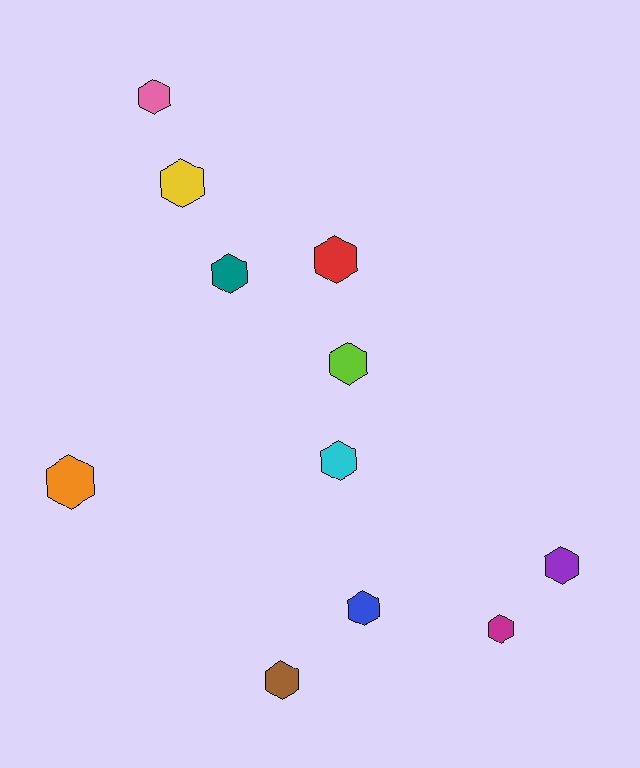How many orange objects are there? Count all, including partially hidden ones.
There is 1 orange object.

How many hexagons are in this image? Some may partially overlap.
There are 11 hexagons.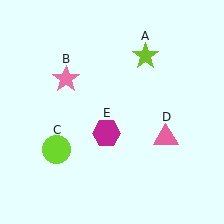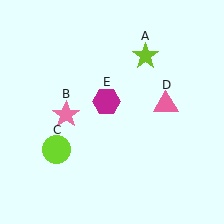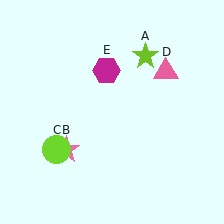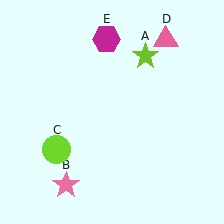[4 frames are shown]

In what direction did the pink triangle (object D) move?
The pink triangle (object D) moved up.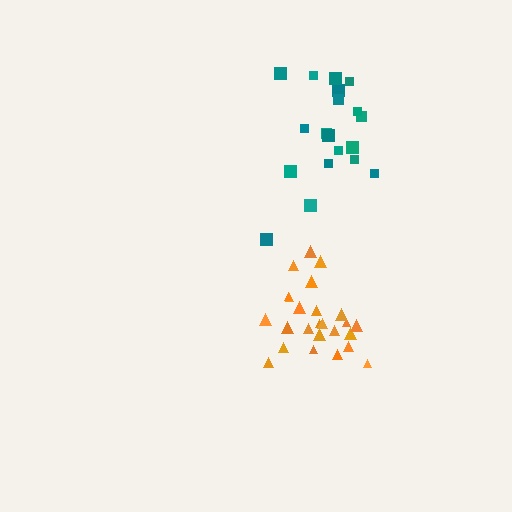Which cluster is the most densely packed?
Orange.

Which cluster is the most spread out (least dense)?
Teal.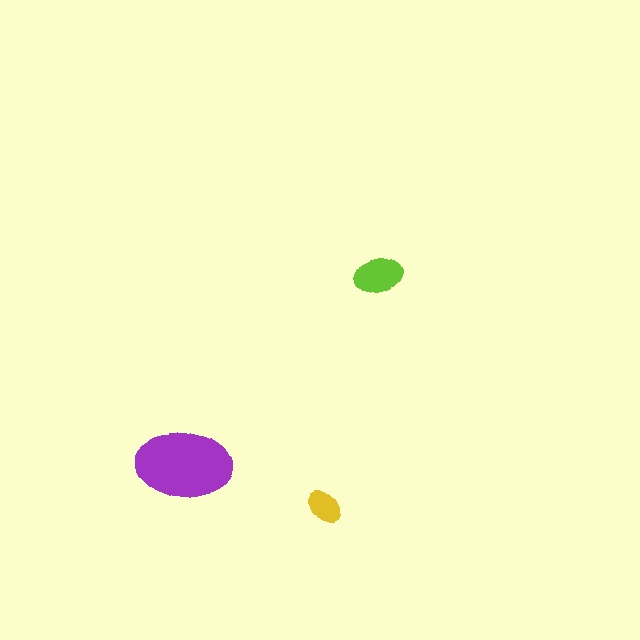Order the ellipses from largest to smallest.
the purple one, the lime one, the yellow one.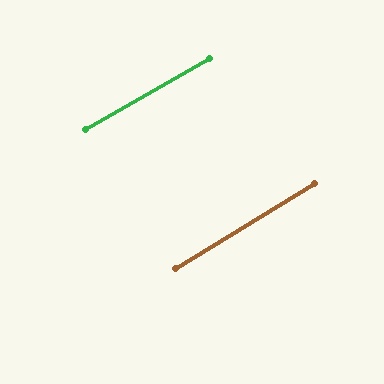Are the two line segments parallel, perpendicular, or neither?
Parallel — their directions differ by only 1.6°.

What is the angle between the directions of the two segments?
Approximately 2 degrees.